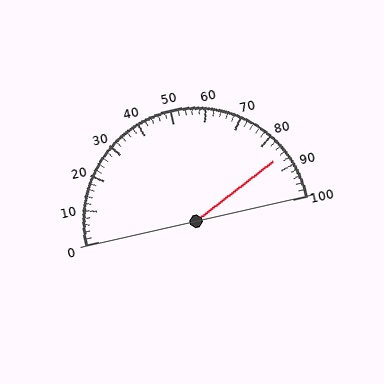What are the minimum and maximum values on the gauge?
The gauge ranges from 0 to 100.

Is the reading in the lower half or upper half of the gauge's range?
The reading is in the upper half of the range (0 to 100).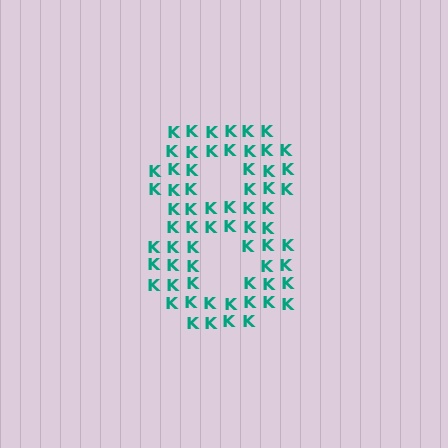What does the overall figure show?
The overall figure shows the digit 8.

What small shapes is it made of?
It is made of small letter K's.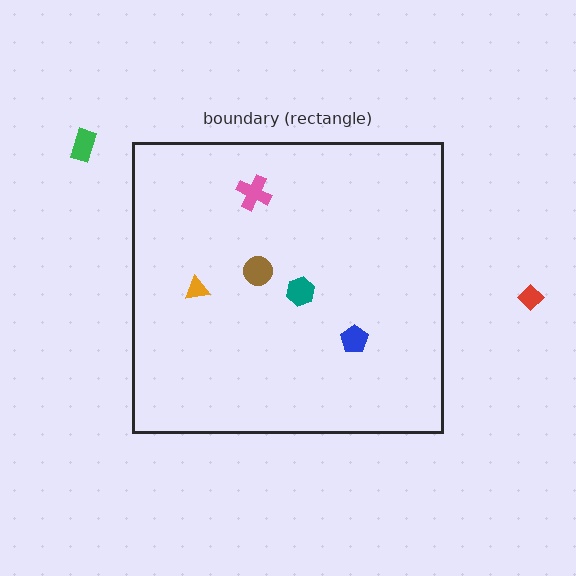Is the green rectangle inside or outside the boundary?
Outside.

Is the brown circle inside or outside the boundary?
Inside.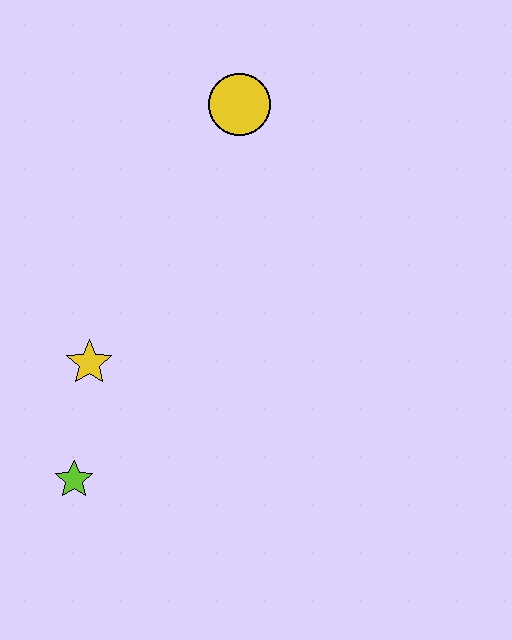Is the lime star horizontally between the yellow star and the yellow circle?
No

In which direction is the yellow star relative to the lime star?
The yellow star is above the lime star.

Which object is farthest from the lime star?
The yellow circle is farthest from the lime star.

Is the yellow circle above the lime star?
Yes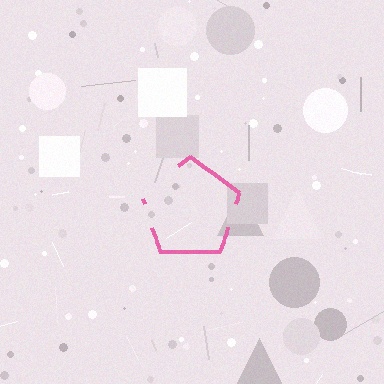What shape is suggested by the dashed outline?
The dashed outline suggests a pentagon.